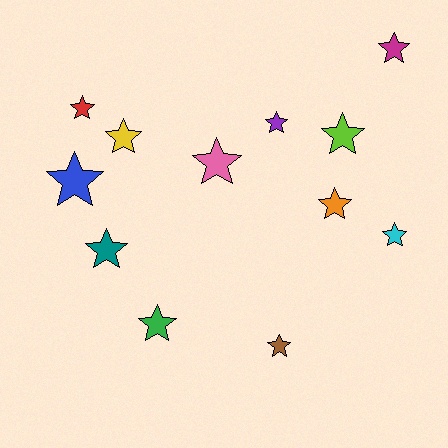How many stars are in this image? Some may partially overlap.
There are 12 stars.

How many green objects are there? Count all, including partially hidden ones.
There is 1 green object.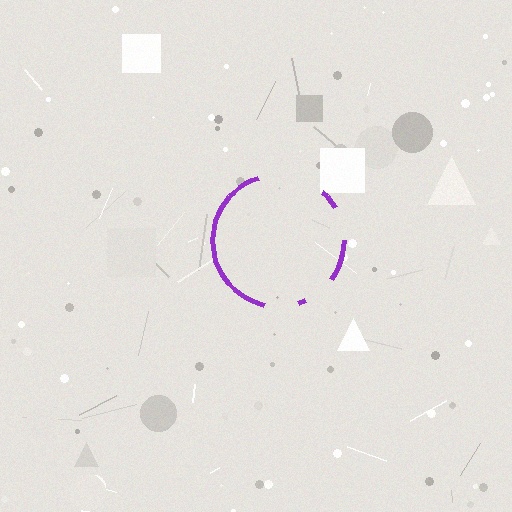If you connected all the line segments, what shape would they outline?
They would outline a circle.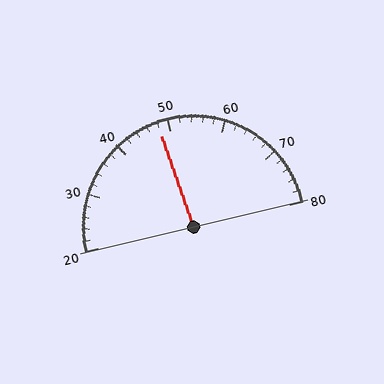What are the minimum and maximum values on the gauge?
The gauge ranges from 20 to 80.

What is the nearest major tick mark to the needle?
The nearest major tick mark is 50.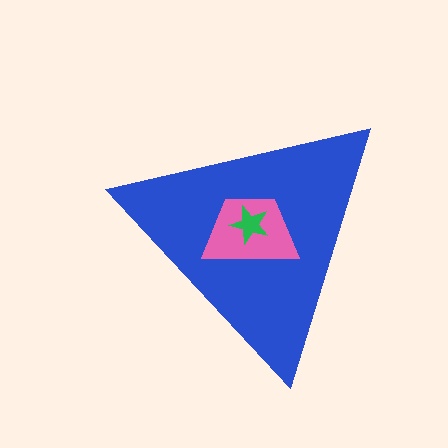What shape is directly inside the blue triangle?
The pink trapezoid.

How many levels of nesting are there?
3.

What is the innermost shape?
The green star.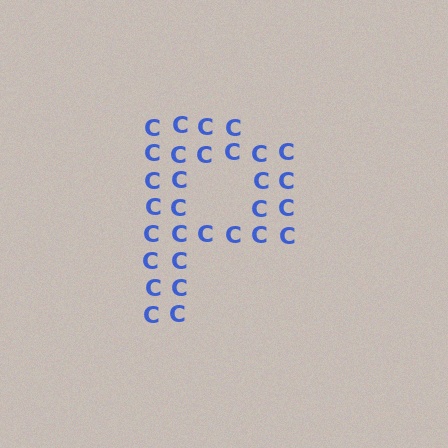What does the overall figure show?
The overall figure shows the letter P.